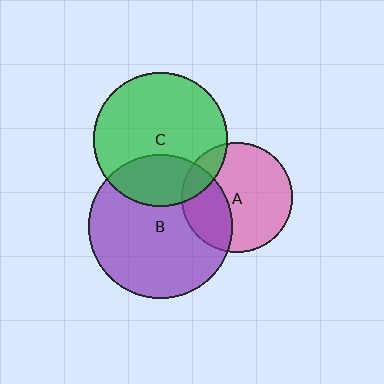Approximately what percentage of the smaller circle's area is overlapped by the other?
Approximately 30%.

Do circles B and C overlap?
Yes.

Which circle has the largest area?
Circle B (purple).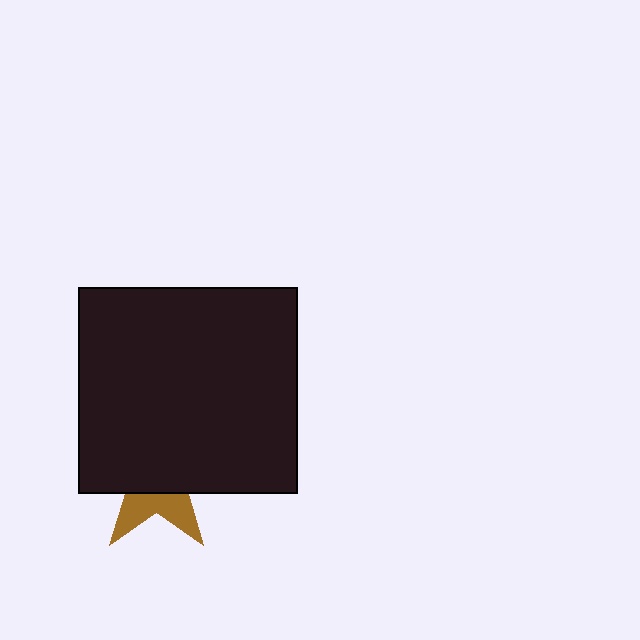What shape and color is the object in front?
The object in front is a black rectangle.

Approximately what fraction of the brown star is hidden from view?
Roughly 66% of the brown star is hidden behind the black rectangle.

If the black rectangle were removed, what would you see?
You would see the complete brown star.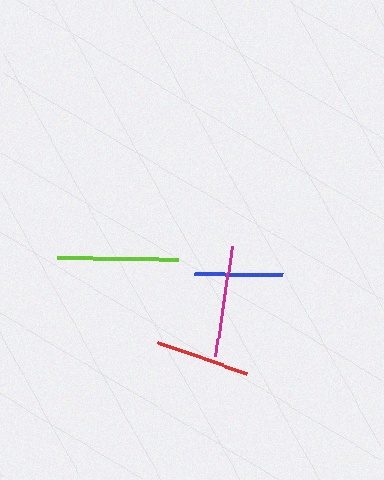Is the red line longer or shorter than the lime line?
The lime line is longer than the red line.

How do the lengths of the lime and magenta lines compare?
The lime and magenta lines are approximately the same length.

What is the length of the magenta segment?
The magenta segment is approximately 112 pixels long.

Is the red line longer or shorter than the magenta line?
The magenta line is longer than the red line.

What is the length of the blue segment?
The blue segment is approximately 88 pixels long.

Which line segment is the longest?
The lime line is the longest at approximately 121 pixels.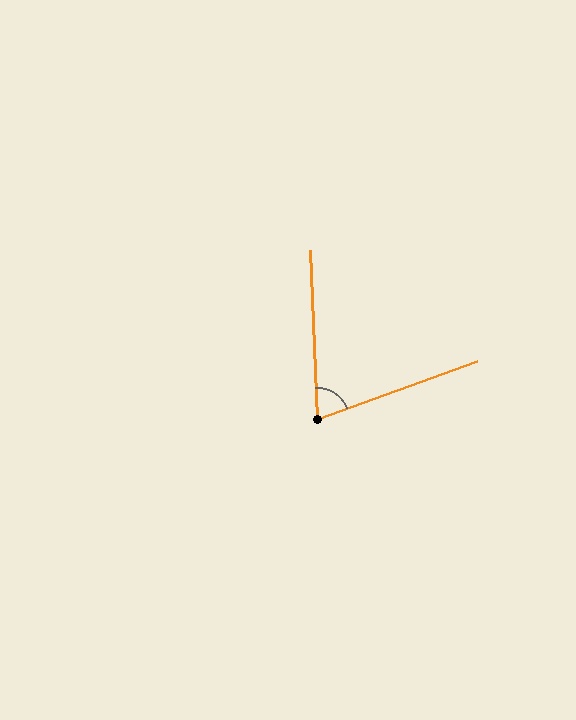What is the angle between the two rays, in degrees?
Approximately 72 degrees.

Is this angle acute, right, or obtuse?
It is acute.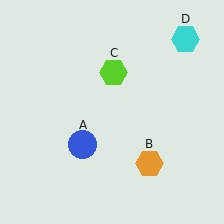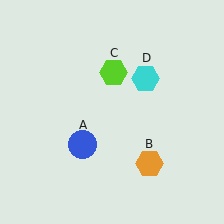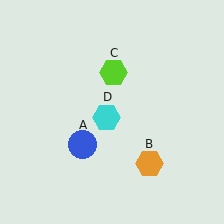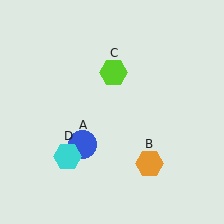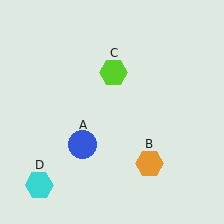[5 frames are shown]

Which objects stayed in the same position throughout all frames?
Blue circle (object A) and orange hexagon (object B) and lime hexagon (object C) remained stationary.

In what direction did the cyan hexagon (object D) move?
The cyan hexagon (object D) moved down and to the left.